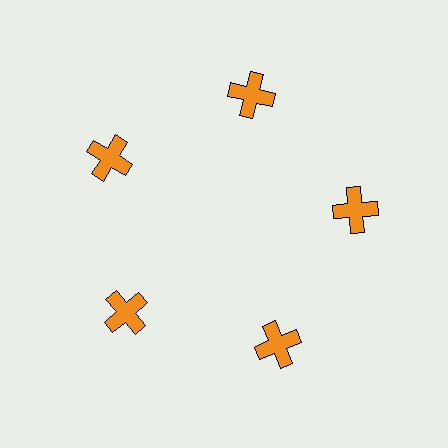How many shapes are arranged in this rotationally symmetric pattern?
There are 5 shapes, arranged in 5 groups of 1.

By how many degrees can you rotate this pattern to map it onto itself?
The pattern maps onto itself every 72 degrees of rotation.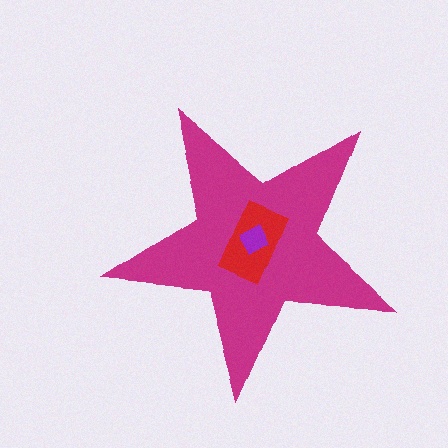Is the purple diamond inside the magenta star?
Yes.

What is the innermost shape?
The purple diamond.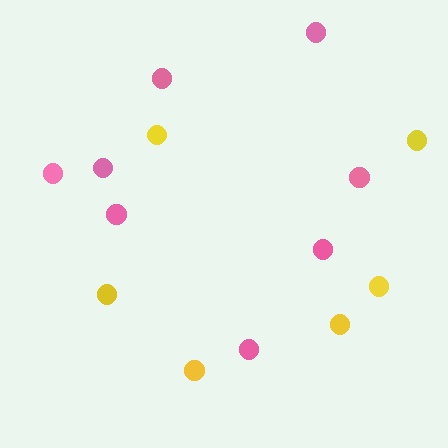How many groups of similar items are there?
There are 2 groups: one group of yellow circles (6) and one group of pink circles (8).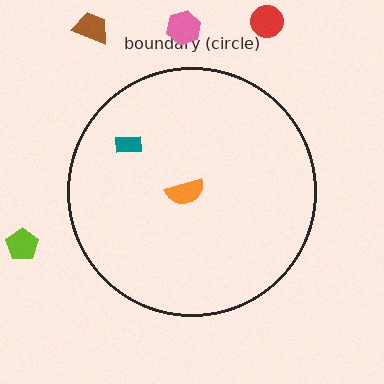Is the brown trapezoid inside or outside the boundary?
Outside.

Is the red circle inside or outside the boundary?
Outside.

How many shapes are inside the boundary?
2 inside, 4 outside.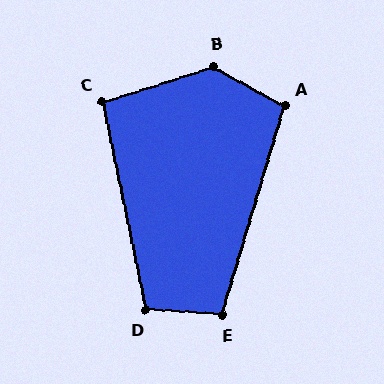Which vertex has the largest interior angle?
B, at approximately 134 degrees.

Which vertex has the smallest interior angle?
C, at approximately 96 degrees.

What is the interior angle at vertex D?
Approximately 105 degrees (obtuse).